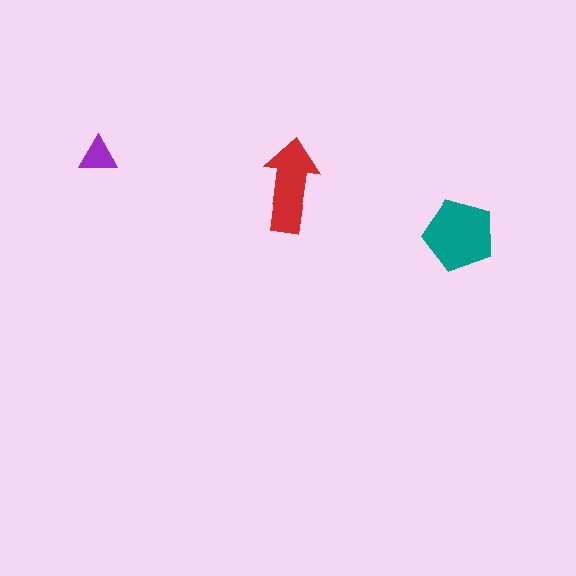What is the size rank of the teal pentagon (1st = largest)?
1st.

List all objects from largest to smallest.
The teal pentagon, the red arrow, the purple triangle.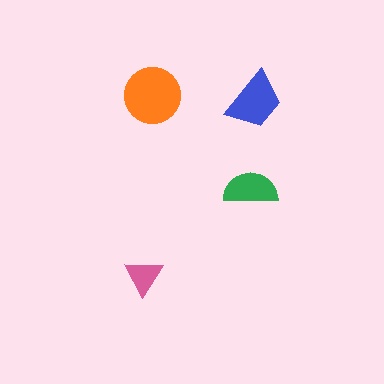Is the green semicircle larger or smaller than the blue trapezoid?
Smaller.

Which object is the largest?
The orange circle.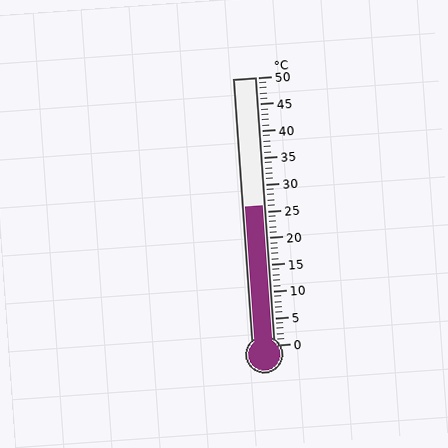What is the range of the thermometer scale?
The thermometer scale ranges from 0°C to 50°C.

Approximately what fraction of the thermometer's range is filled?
The thermometer is filled to approximately 50% of its range.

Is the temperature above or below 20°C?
The temperature is above 20°C.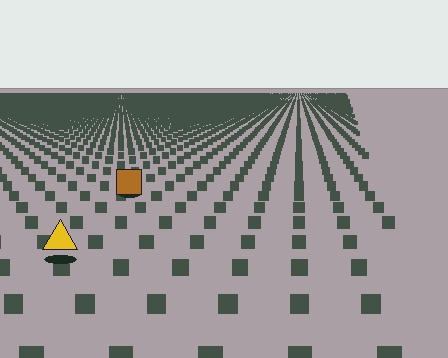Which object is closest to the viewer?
The yellow triangle is closest. The texture marks near it are larger and more spread out.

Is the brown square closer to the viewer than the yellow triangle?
No. The yellow triangle is closer — you can tell from the texture gradient: the ground texture is coarser near it.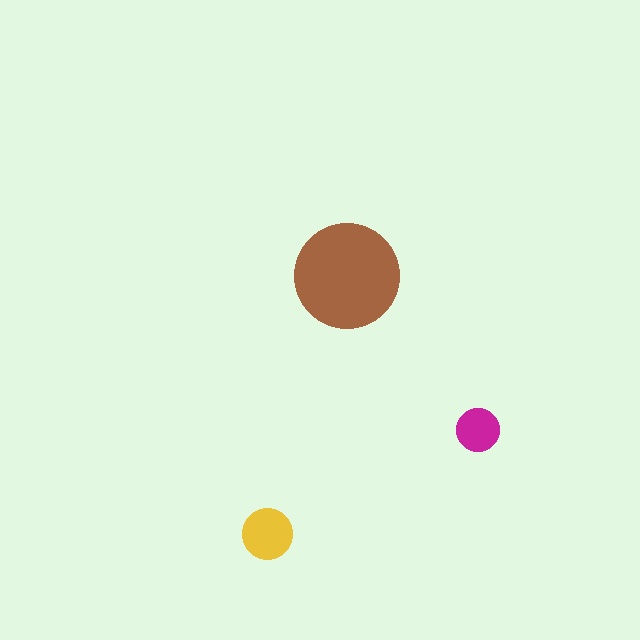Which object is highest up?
The brown circle is topmost.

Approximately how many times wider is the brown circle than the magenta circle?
About 2.5 times wider.